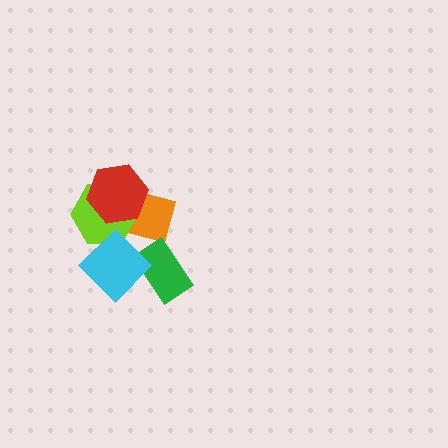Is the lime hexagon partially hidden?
Yes, it is partially covered by another shape.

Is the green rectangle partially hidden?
Yes, it is partially covered by another shape.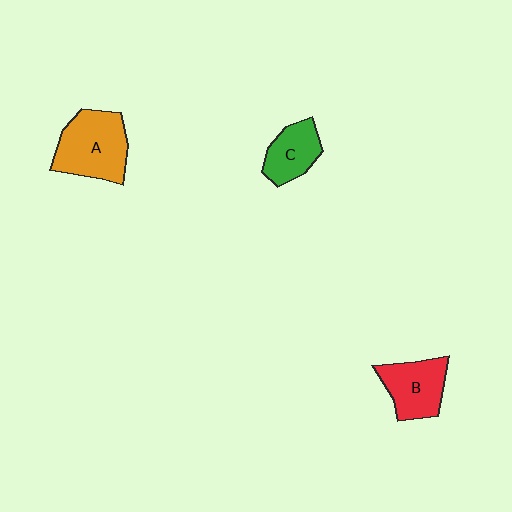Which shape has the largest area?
Shape A (orange).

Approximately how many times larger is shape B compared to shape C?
Approximately 1.2 times.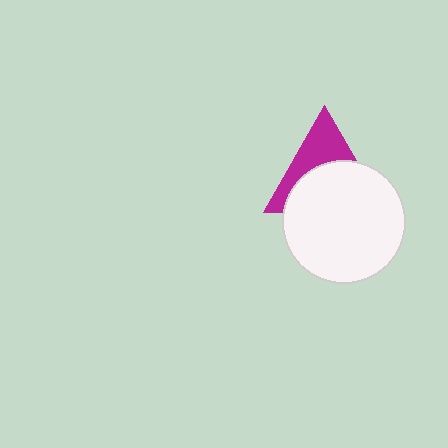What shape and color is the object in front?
The object in front is a white circle.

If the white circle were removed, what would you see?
You would see the complete magenta triangle.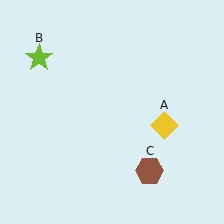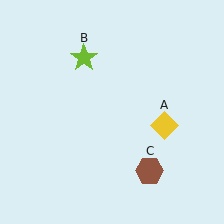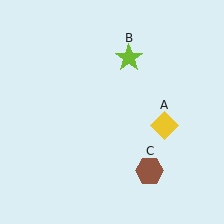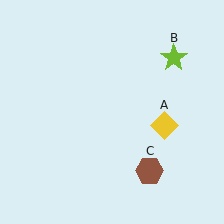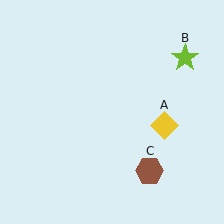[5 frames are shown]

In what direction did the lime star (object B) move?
The lime star (object B) moved right.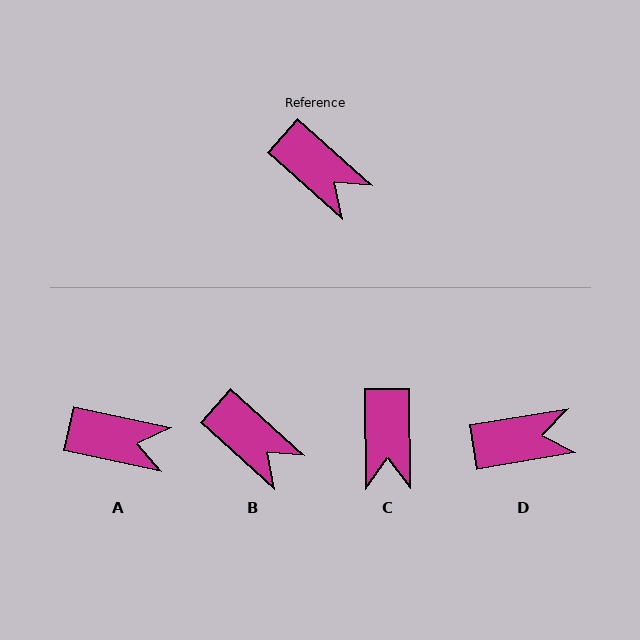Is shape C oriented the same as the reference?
No, it is off by about 47 degrees.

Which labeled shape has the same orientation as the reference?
B.